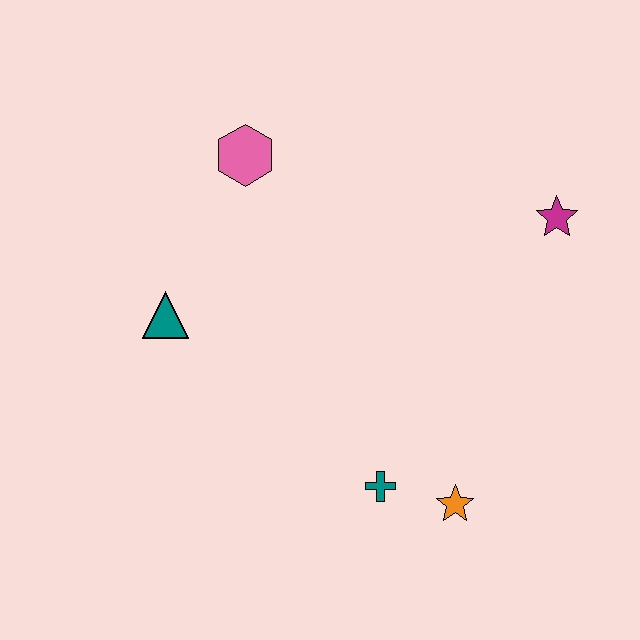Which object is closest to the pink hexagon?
The teal triangle is closest to the pink hexagon.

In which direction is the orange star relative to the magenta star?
The orange star is below the magenta star.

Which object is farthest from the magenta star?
The teal triangle is farthest from the magenta star.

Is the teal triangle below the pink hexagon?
Yes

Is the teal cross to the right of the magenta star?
No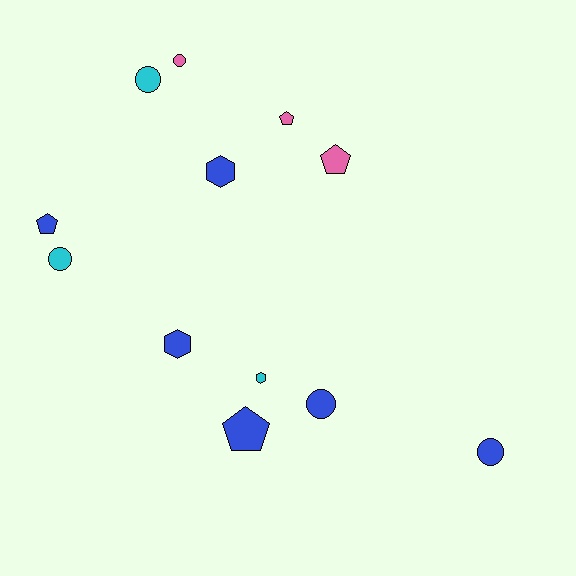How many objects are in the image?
There are 12 objects.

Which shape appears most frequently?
Circle, with 5 objects.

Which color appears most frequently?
Blue, with 6 objects.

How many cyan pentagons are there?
There are no cyan pentagons.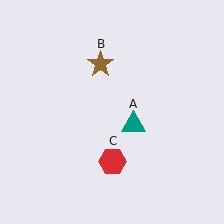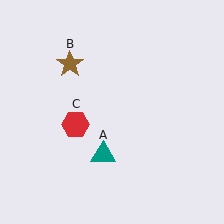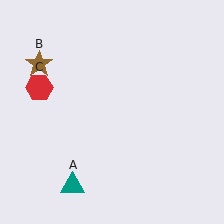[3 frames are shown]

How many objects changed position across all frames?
3 objects changed position: teal triangle (object A), brown star (object B), red hexagon (object C).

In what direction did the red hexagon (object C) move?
The red hexagon (object C) moved up and to the left.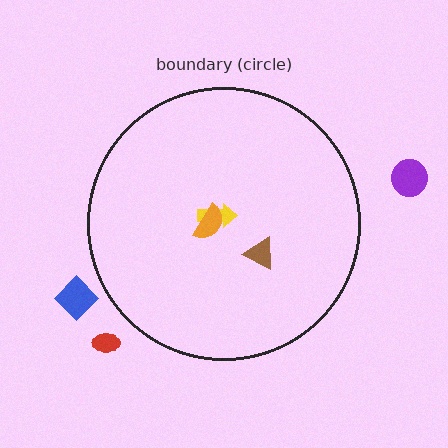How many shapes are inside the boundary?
3 inside, 3 outside.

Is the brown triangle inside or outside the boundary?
Inside.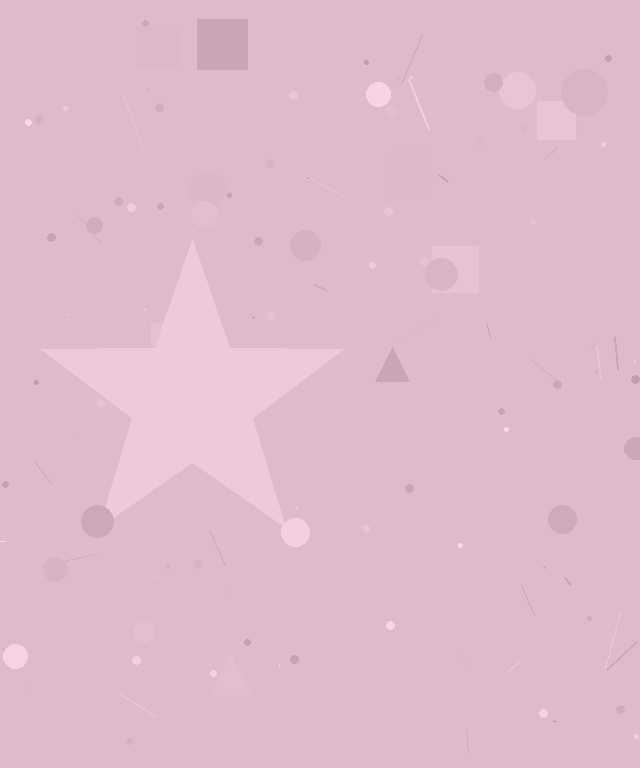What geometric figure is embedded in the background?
A star is embedded in the background.